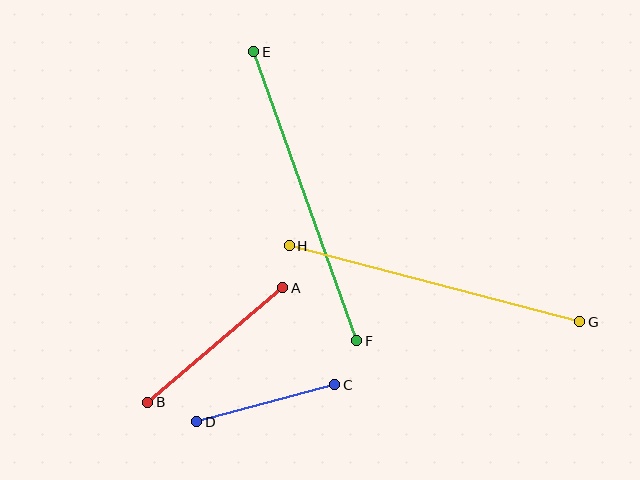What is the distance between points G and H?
The distance is approximately 300 pixels.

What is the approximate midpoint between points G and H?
The midpoint is at approximately (435, 284) pixels.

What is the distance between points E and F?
The distance is approximately 307 pixels.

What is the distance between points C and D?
The distance is approximately 142 pixels.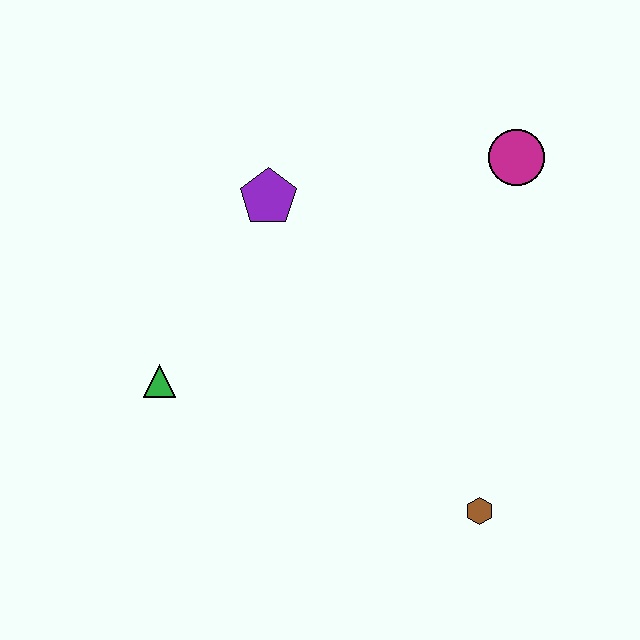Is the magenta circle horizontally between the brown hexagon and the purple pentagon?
No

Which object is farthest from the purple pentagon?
The brown hexagon is farthest from the purple pentagon.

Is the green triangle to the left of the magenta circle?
Yes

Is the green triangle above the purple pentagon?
No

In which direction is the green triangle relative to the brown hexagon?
The green triangle is to the left of the brown hexagon.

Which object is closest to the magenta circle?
The purple pentagon is closest to the magenta circle.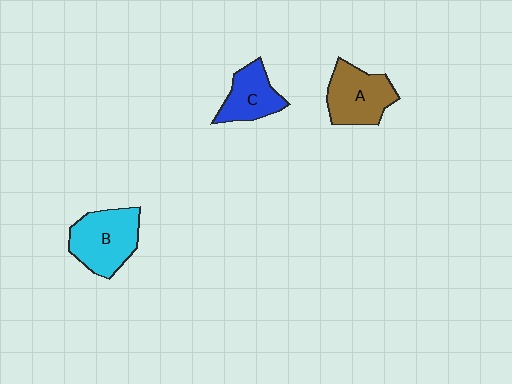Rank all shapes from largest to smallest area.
From largest to smallest: B (cyan), A (brown), C (blue).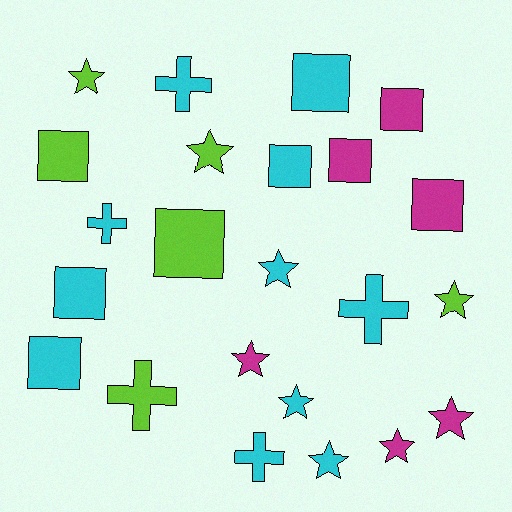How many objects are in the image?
There are 23 objects.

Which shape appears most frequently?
Square, with 9 objects.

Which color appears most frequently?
Cyan, with 11 objects.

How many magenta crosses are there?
There are no magenta crosses.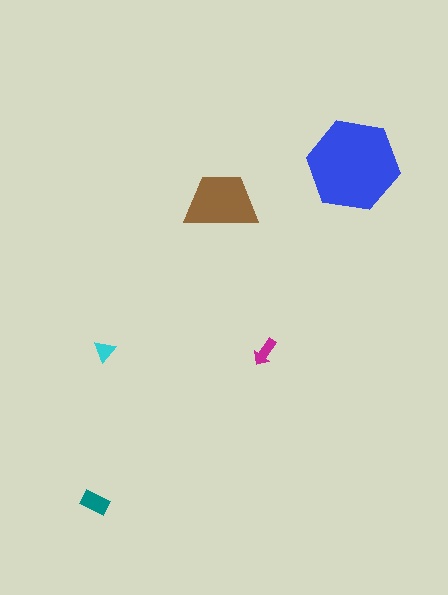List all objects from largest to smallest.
The blue hexagon, the brown trapezoid, the teal rectangle, the magenta arrow, the cyan triangle.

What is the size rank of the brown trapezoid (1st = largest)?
2nd.